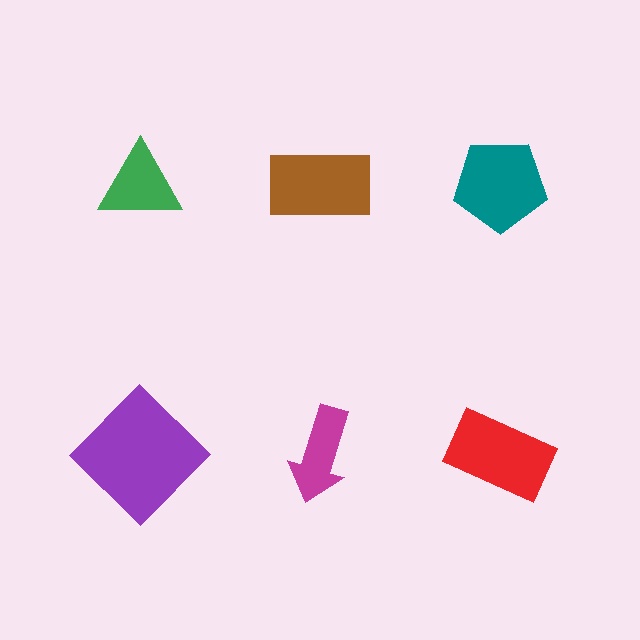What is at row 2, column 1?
A purple diamond.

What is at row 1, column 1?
A green triangle.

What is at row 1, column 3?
A teal pentagon.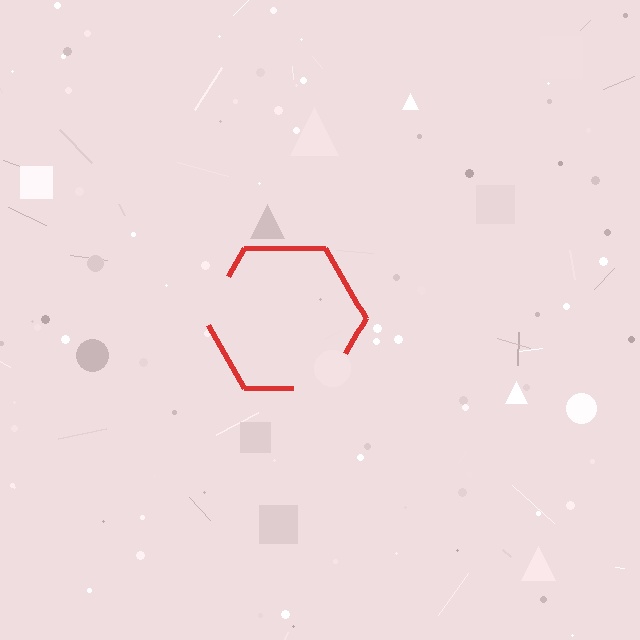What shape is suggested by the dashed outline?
The dashed outline suggests a hexagon.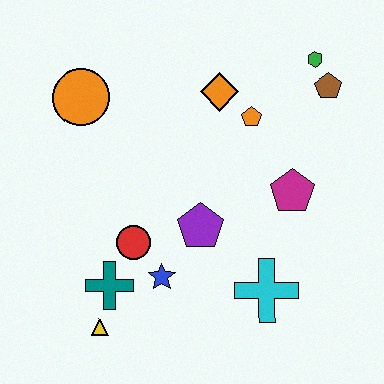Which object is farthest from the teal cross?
The green hexagon is farthest from the teal cross.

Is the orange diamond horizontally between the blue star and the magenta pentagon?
Yes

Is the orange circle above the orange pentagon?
Yes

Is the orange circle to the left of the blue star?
Yes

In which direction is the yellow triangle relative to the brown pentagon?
The yellow triangle is below the brown pentagon.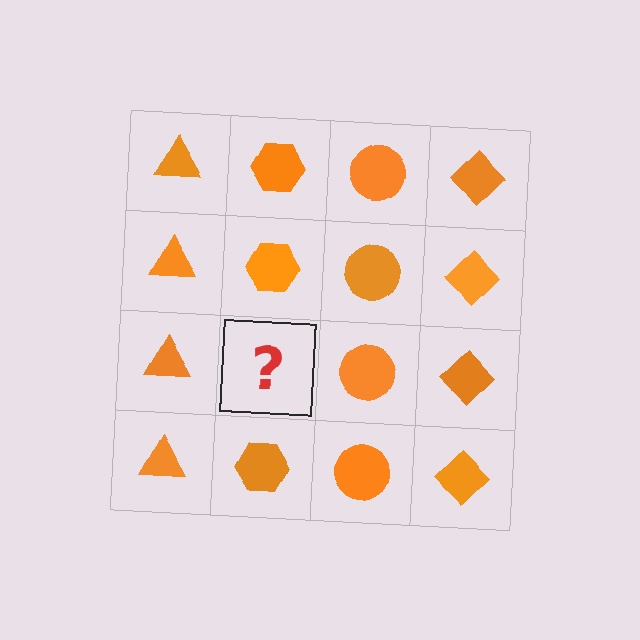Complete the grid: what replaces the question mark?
The question mark should be replaced with an orange hexagon.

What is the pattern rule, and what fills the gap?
The rule is that each column has a consistent shape. The gap should be filled with an orange hexagon.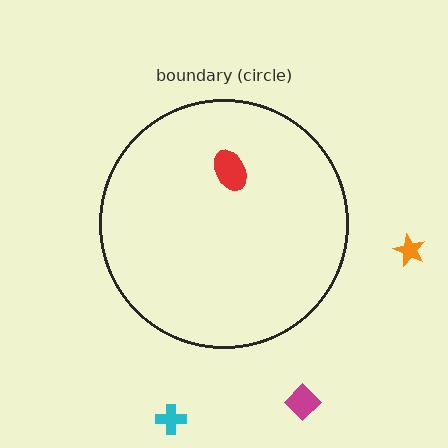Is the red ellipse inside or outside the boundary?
Inside.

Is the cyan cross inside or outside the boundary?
Outside.